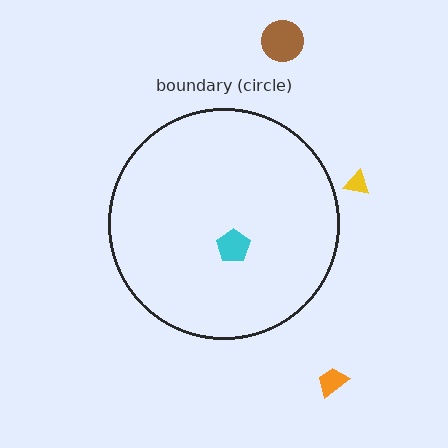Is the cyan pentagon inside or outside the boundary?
Inside.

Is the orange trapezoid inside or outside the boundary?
Outside.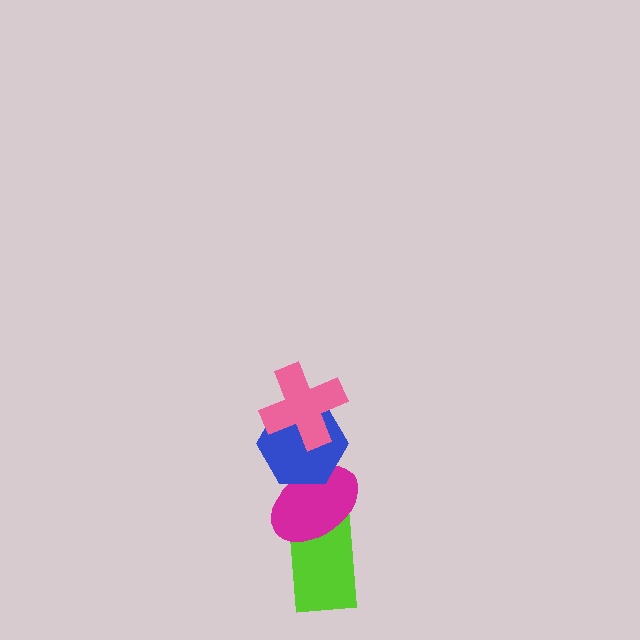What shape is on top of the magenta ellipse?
The blue hexagon is on top of the magenta ellipse.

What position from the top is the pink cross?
The pink cross is 1st from the top.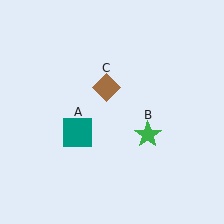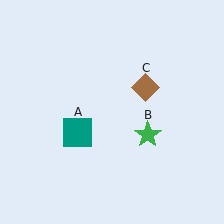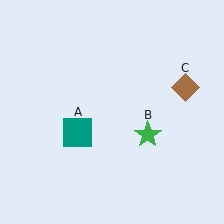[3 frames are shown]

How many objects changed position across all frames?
1 object changed position: brown diamond (object C).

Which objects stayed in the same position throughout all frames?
Teal square (object A) and green star (object B) remained stationary.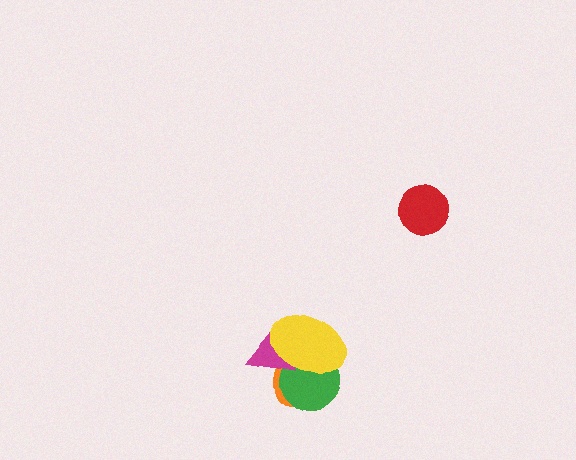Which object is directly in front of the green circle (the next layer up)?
The magenta triangle is directly in front of the green circle.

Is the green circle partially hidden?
Yes, it is partially covered by another shape.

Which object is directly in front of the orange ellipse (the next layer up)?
The green circle is directly in front of the orange ellipse.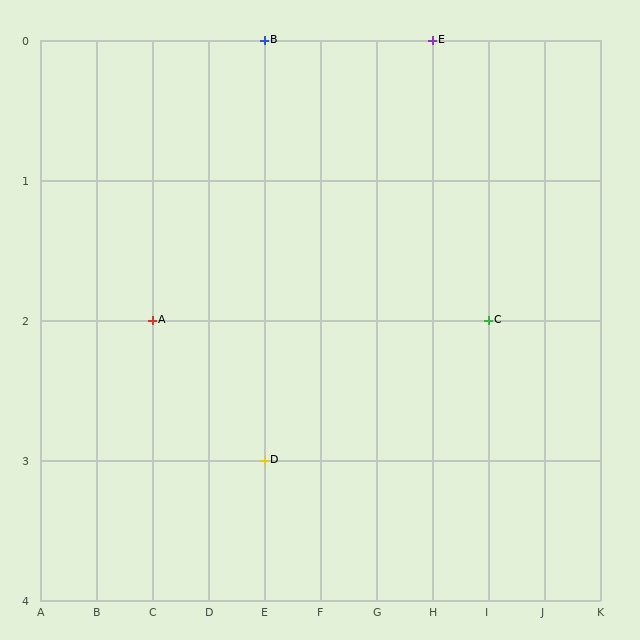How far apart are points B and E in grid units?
Points B and E are 3 columns apart.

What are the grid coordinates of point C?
Point C is at grid coordinates (I, 2).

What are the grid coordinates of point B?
Point B is at grid coordinates (E, 0).